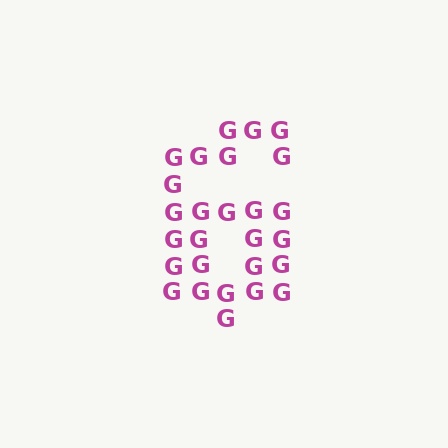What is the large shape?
The large shape is the digit 6.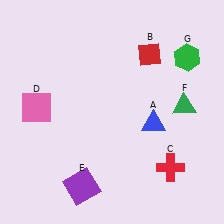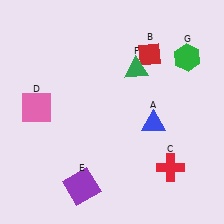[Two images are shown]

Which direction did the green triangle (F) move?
The green triangle (F) moved left.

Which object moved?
The green triangle (F) moved left.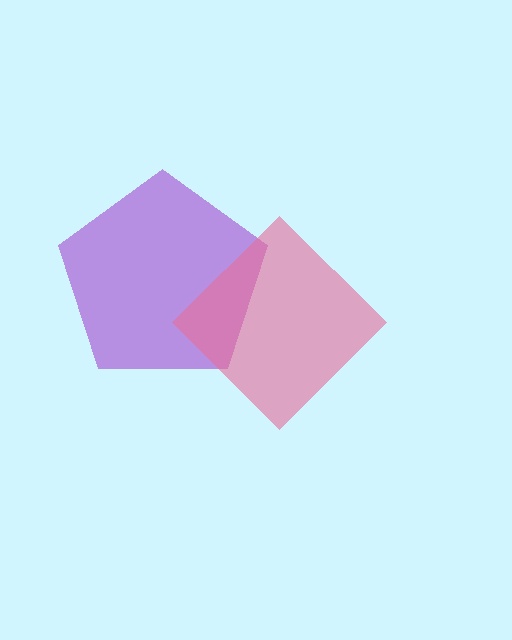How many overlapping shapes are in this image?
There are 2 overlapping shapes in the image.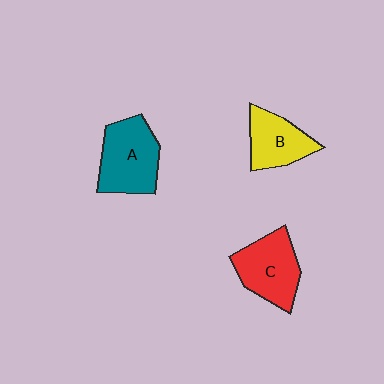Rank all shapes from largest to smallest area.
From largest to smallest: A (teal), C (red), B (yellow).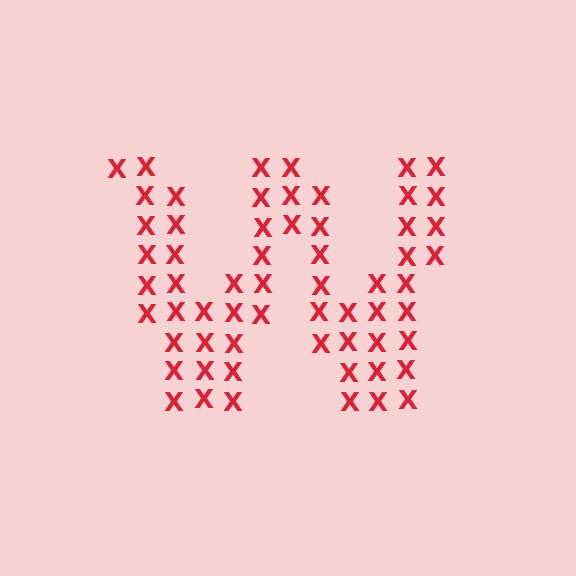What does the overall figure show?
The overall figure shows the letter W.